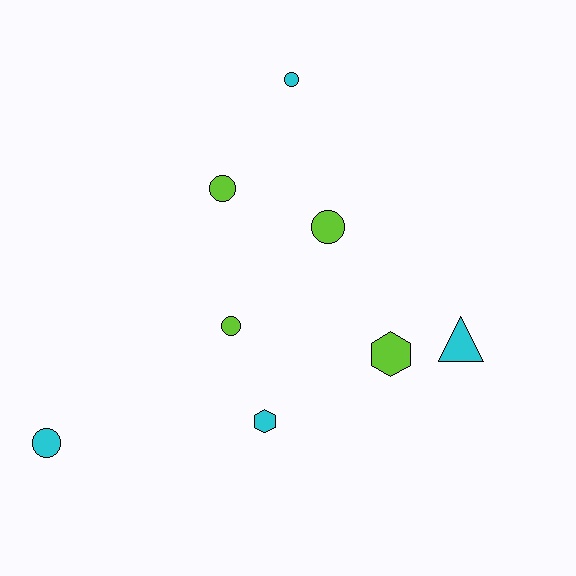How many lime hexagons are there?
There is 1 lime hexagon.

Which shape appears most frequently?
Circle, with 5 objects.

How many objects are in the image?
There are 8 objects.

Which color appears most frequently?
Cyan, with 4 objects.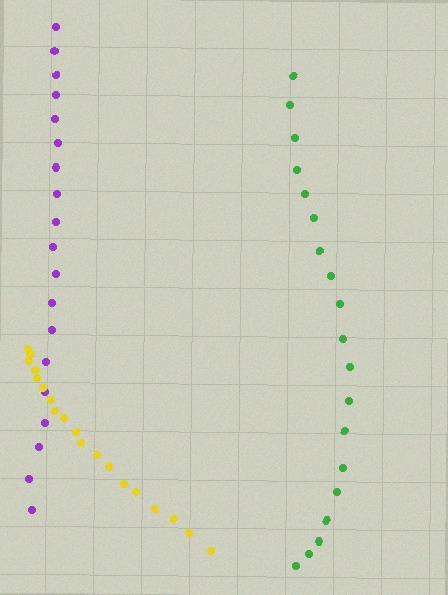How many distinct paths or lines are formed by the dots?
There are 3 distinct paths.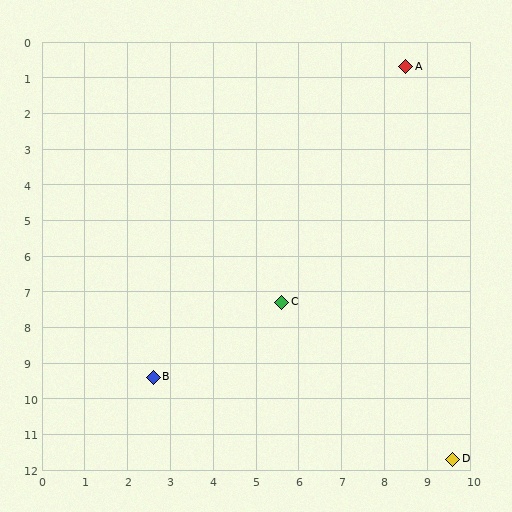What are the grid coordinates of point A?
Point A is at approximately (8.5, 0.7).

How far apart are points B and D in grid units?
Points B and D are about 7.4 grid units apart.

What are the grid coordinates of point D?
Point D is at approximately (9.6, 11.7).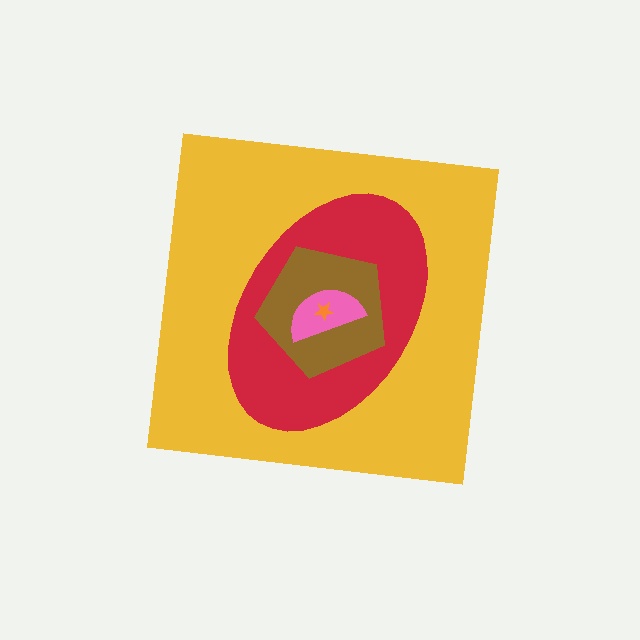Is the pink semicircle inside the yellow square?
Yes.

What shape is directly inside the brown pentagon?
The pink semicircle.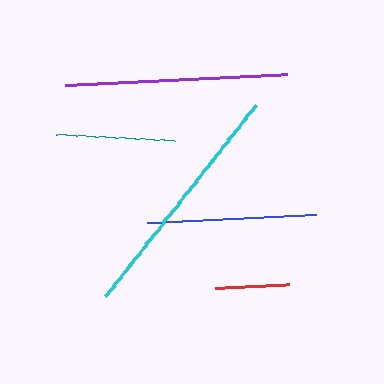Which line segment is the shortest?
The red line is the shortest at approximately 73 pixels.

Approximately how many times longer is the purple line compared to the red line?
The purple line is approximately 3.0 times the length of the red line.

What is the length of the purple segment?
The purple segment is approximately 222 pixels long.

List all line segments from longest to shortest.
From longest to shortest: cyan, purple, blue, teal, red.